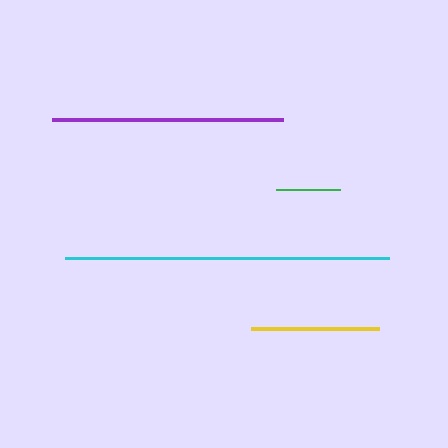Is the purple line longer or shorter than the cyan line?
The cyan line is longer than the purple line.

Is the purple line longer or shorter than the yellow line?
The purple line is longer than the yellow line.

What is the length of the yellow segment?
The yellow segment is approximately 128 pixels long.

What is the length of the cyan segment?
The cyan segment is approximately 324 pixels long.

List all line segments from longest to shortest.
From longest to shortest: cyan, purple, yellow, green.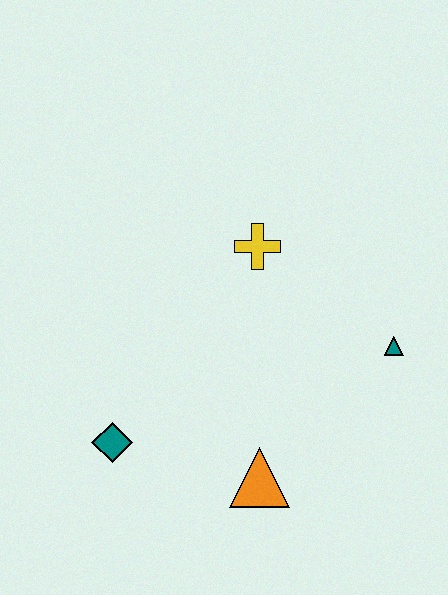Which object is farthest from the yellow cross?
The teal diamond is farthest from the yellow cross.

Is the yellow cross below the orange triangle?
No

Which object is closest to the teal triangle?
The yellow cross is closest to the teal triangle.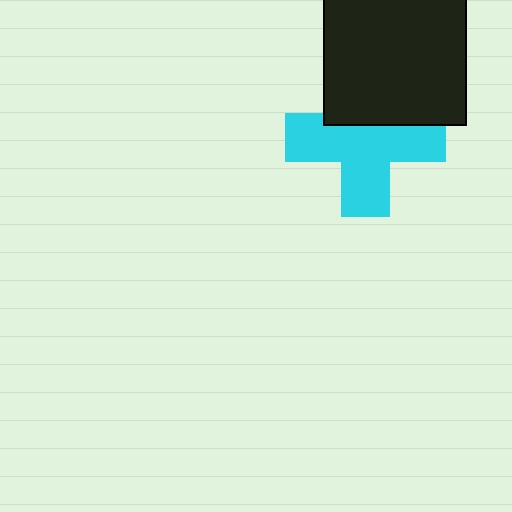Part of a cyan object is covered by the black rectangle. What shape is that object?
It is a cross.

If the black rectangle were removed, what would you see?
You would see the complete cyan cross.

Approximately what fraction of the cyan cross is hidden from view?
Roughly 32% of the cyan cross is hidden behind the black rectangle.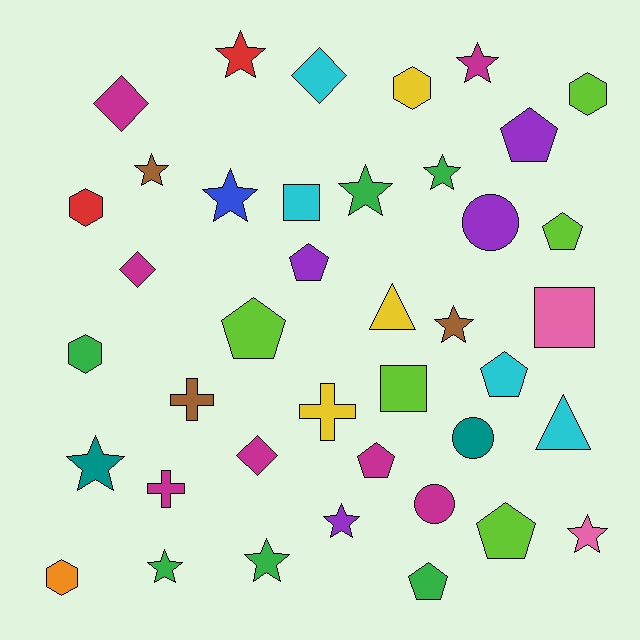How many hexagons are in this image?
There are 5 hexagons.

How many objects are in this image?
There are 40 objects.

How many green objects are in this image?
There are 6 green objects.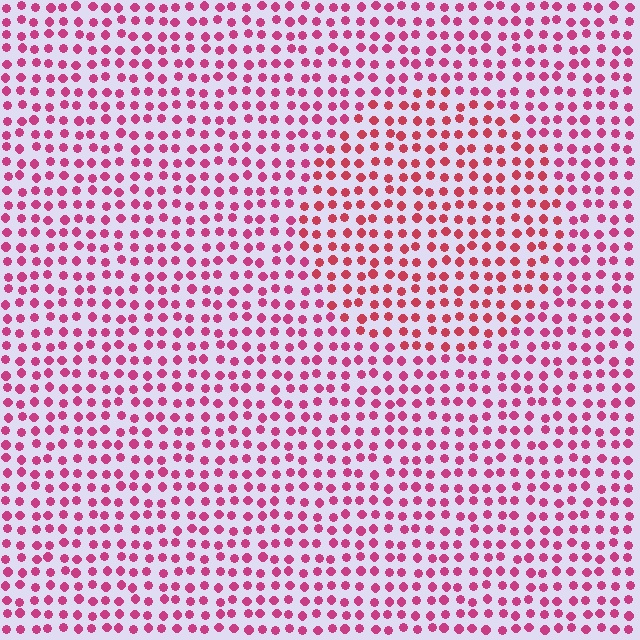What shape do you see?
I see a circle.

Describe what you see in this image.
The image is filled with small magenta elements in a uniform arrangement. A circle-shaped region is visible where the elements are tinted to a slightly different hue, forming a subtle color boundary.